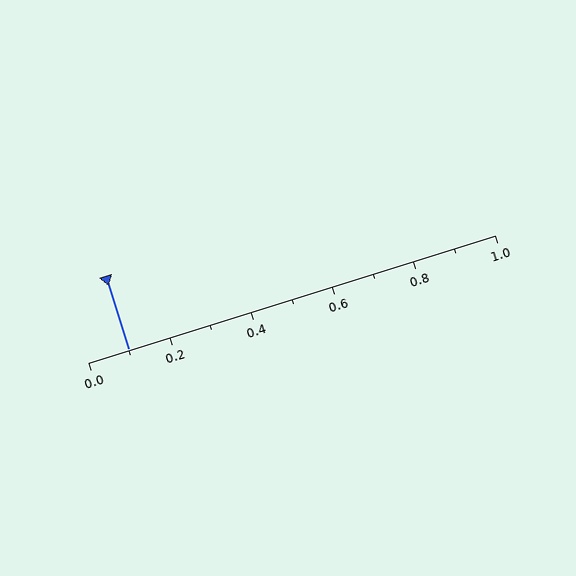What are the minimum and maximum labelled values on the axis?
The axis runs from 0.0 to 1.0.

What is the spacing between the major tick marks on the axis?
The major ticks are spaced 0.2 apart.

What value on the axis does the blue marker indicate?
The marker indicates approximately 0.1.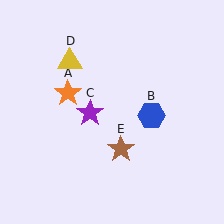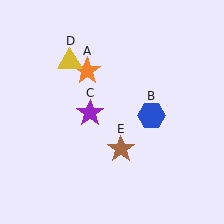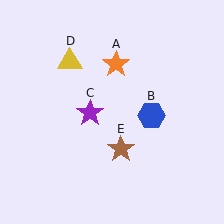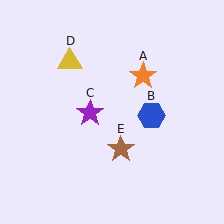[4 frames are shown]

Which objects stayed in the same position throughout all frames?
Blue hexagon (object B) and purple star (object C) and yellow triangle (object D) and brown star (object E) remained stationary.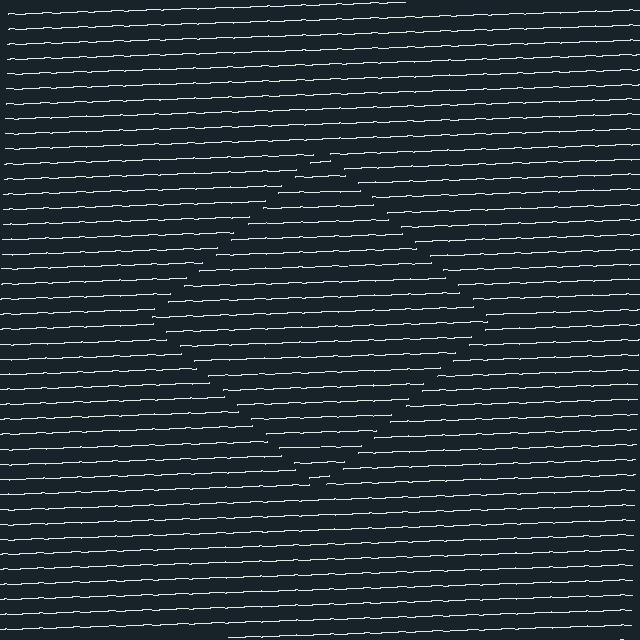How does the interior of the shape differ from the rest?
The interior of the shape contains the same grating, shifted by half a period — the contour is defined by the phase discontinuity where line-ends from the inner and outer gratings abut.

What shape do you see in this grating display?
An illusory square. The interior of the shape contains the same grating, shifted by half a period — the contour is defined by the phase discontinuity where line-ends from the inner and outer gratings abut.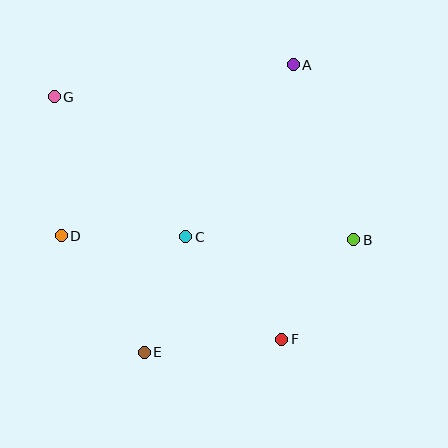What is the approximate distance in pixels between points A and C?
The distance between A and C is approximately 203 pixels.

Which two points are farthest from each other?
Points F and G are farthest from each other.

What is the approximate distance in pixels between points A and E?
The distance between A and E is approximately 324 pixels.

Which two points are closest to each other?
Points C and E are closest to each other.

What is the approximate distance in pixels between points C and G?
The distance between C and G is approximately 192 pixels.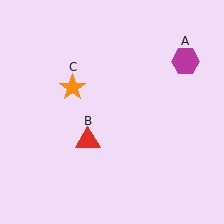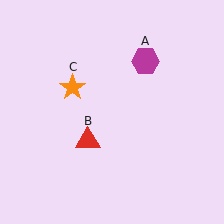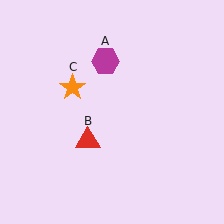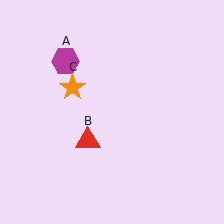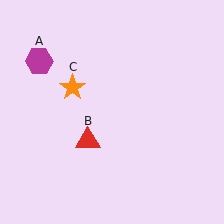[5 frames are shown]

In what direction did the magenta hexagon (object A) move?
The magenta hexagon (object A) moved left.